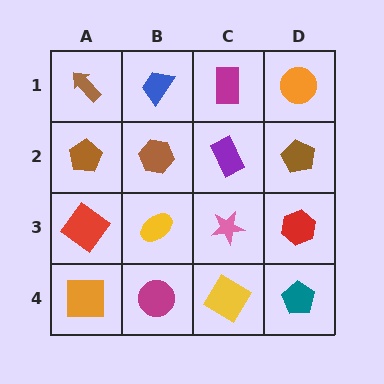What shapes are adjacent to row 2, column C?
A magenta rectangle (row 1, column C), a pink star (row 3, column C), a brown hexagon (row 2, column B), a brown pentagon (row 2, column D).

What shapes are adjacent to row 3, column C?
A purple rectangle (row 2, column C), a yellow diamond (row 4, column C), a yellow ellipse (row 3, column B), a red hexagon (row 3, column D).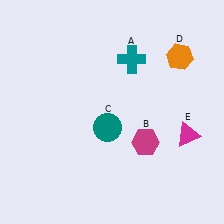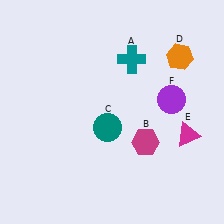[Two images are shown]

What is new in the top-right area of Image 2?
A purple circle (F) was added in the top-right area of Image 2.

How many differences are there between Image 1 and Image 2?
There is 1 difference between the two images.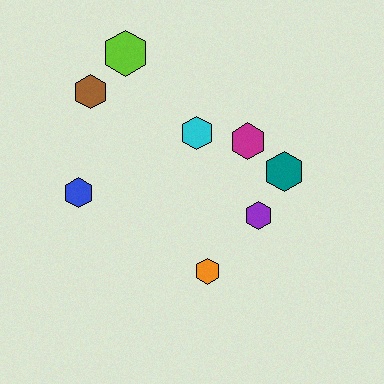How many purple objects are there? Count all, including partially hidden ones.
There is 1 purple object.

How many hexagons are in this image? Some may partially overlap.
There are 8 hexagons.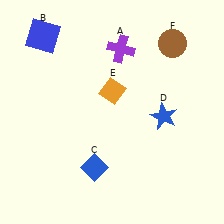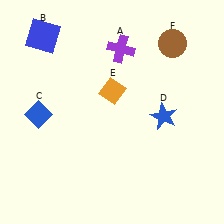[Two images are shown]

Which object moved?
The blue diamond (C) moved left.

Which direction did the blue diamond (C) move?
The blue diamond (C) moved left.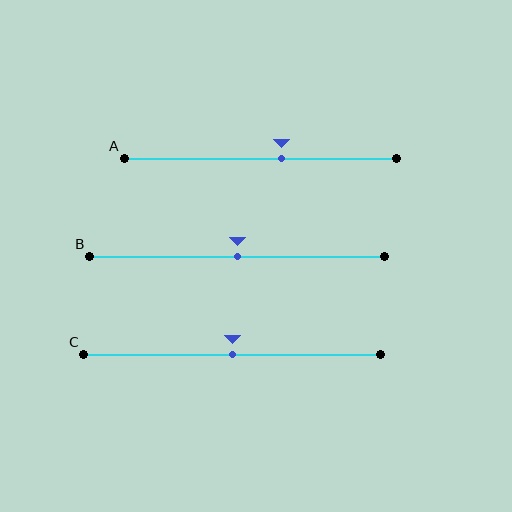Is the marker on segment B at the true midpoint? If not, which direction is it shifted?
Yes, the marker on segment B is at the true midpoint.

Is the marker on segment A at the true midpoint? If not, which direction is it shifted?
No, the marker on segment A is shifted to the right by about 8% of the segment length.